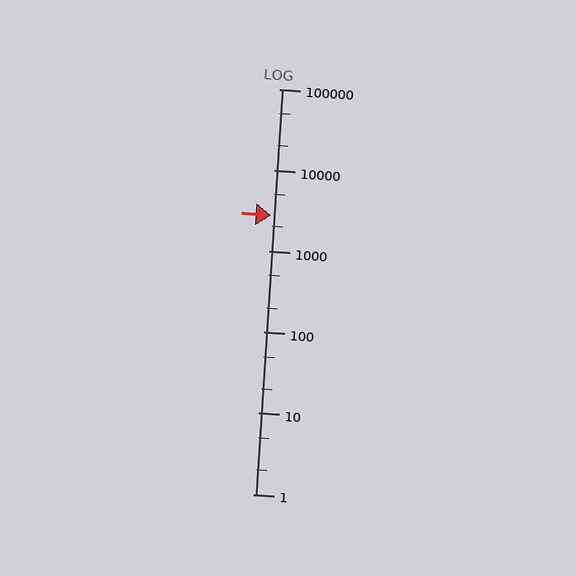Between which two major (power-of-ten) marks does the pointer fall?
The pointer is between 1000 and 10000.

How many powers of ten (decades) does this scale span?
The scale spans 5 decades, from 1 to 100000.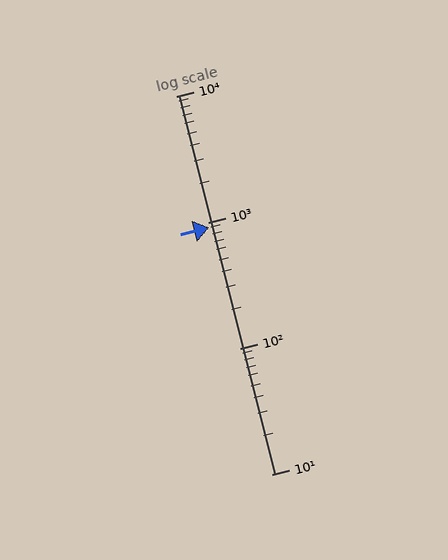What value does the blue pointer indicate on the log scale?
The pointer indicates approximately 900.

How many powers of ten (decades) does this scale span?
The scale spans 3 decades, from 10 to 10000.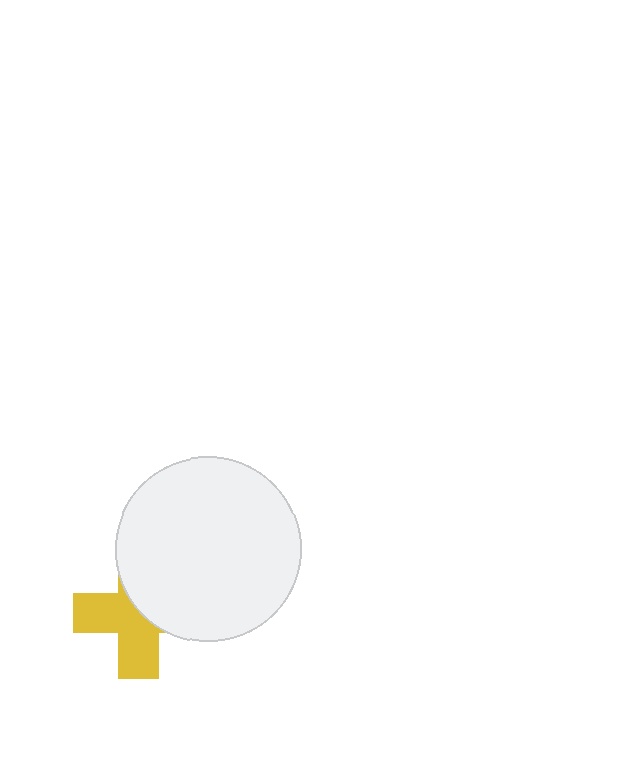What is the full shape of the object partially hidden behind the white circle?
The partially hidden object is a yellow cross.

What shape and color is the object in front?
The object in front is a white circle.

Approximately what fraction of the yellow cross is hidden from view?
Roughly 48% of the yellow cross is hidden behind the white circle.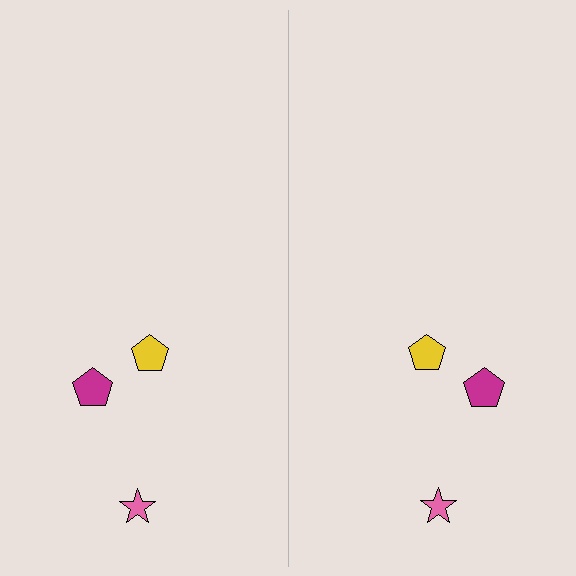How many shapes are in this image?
There are 6 shapes in this image.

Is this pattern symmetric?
Yes, this pattern has bilateral (reflection) symmetry.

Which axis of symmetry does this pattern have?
The pattern has a vertical axis of symmetry running through the center of the image.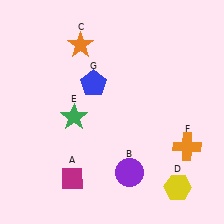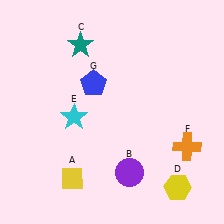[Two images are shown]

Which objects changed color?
A changed from magenta to yellow. C changed from orange to teal. E changed from green to cyan.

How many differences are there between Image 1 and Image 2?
There are 3 differences between the two images.